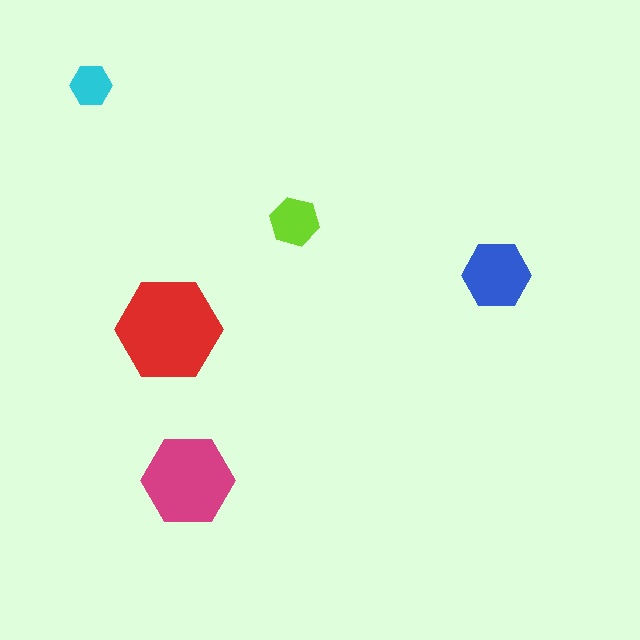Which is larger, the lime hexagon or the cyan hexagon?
The lime one.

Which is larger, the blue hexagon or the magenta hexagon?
The magenta one.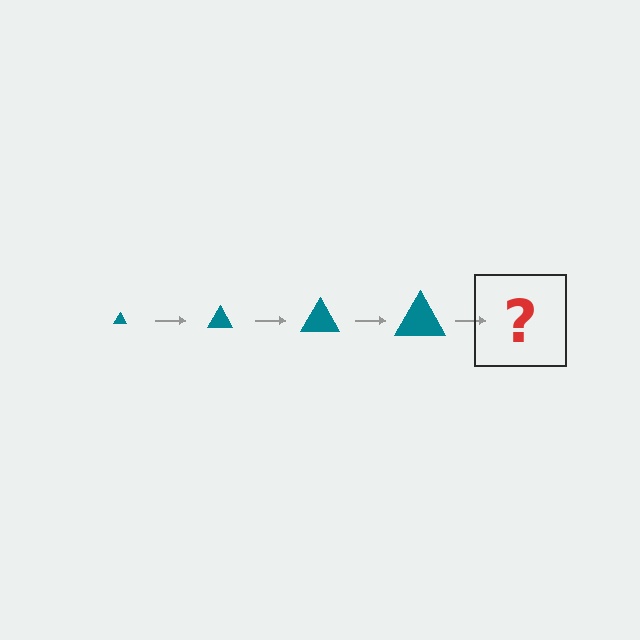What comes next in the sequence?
The next element should be a teal triangle, larger than the previous one.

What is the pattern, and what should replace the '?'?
The pattern is that the triangle gets progressively larger each step. The '?' should be a teal triangle, larger than the previous one.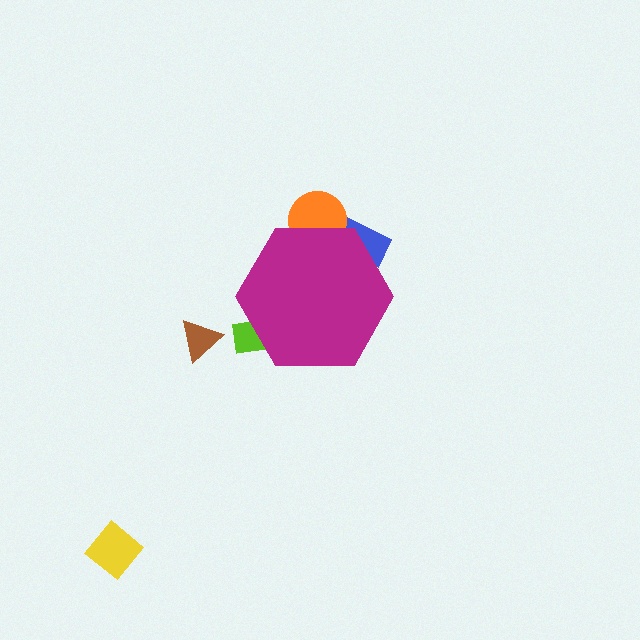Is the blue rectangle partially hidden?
Yes, the blue rectangle is partially hidden behind the magenta hexagon.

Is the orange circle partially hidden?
Yes, the orange circle is partially hidden behind the magenta hexagon.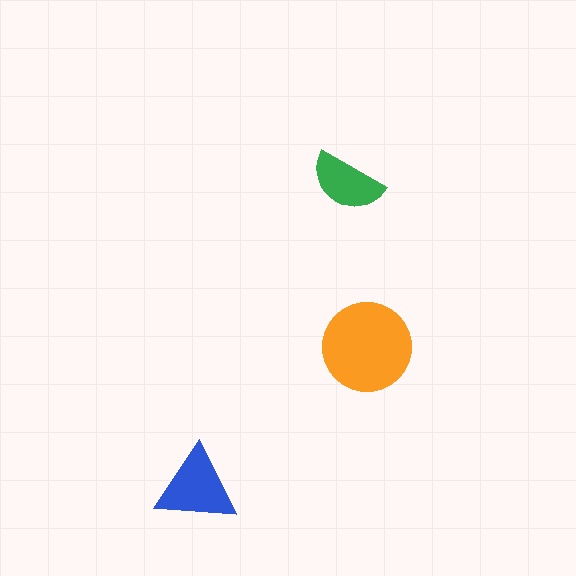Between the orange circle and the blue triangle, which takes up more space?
The orange circle.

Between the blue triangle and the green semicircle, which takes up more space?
The blue triangle.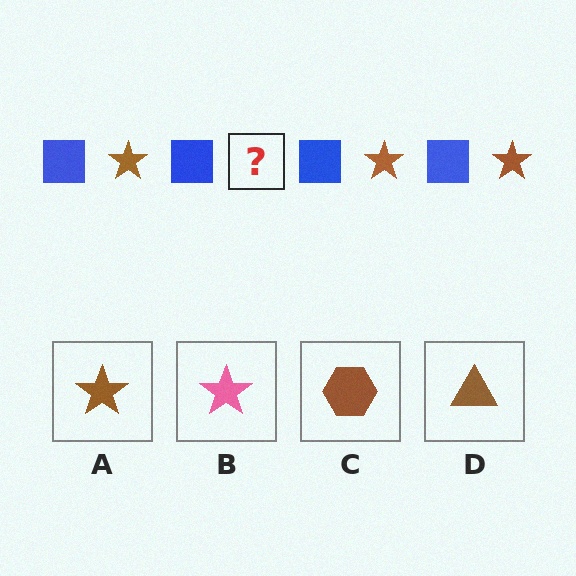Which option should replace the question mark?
Option A.